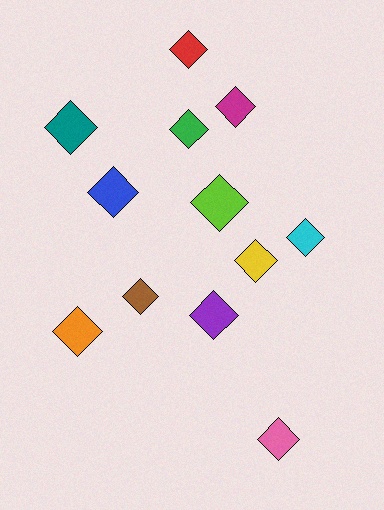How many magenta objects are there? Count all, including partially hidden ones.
There is 1 magenta object.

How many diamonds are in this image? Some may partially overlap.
There are 12 diamonds.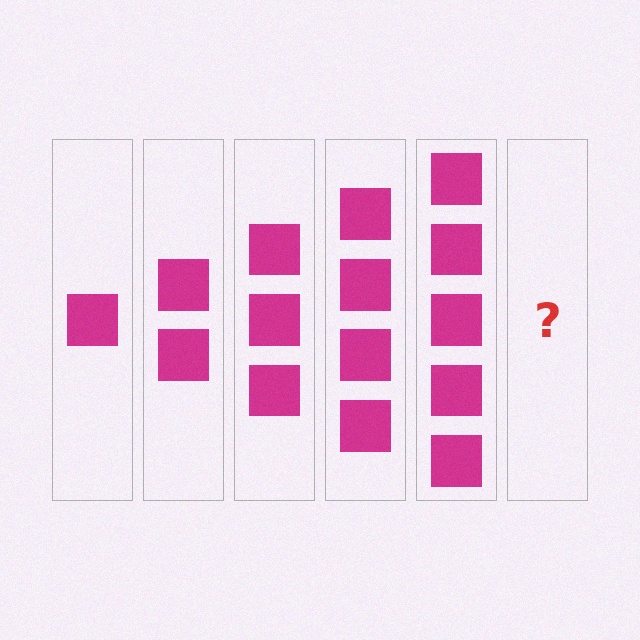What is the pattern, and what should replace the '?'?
The pattern is that each step adds one more square. The '?' should be 6 squares.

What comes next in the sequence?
The next element should be 6 squares.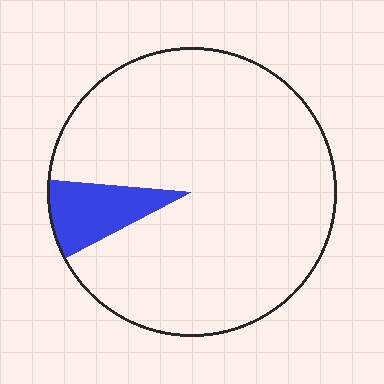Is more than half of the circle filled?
No.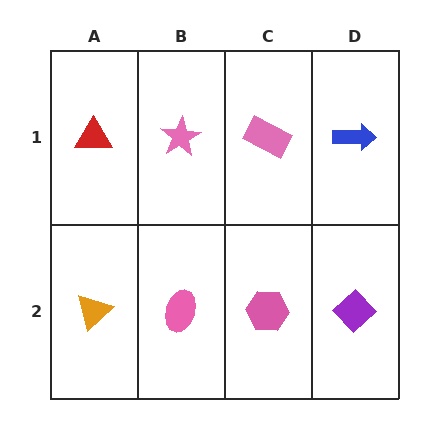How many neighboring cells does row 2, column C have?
3.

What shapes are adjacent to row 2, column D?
A blue arrow (row 1, column D), a pink hexagon (row 2, column C).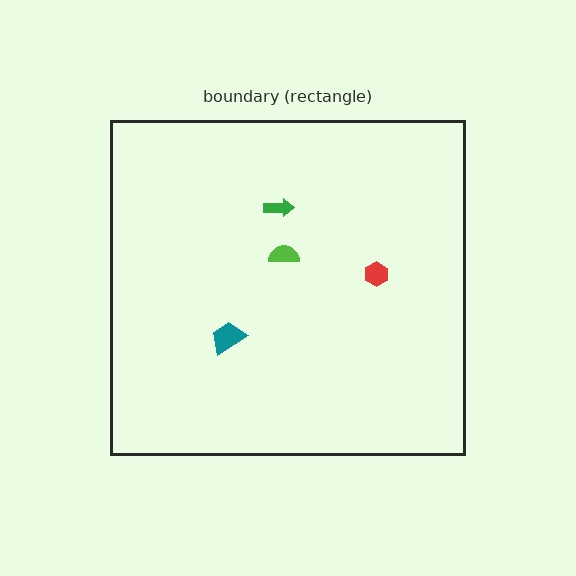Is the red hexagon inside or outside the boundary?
Inside.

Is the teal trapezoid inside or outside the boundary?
Inside.